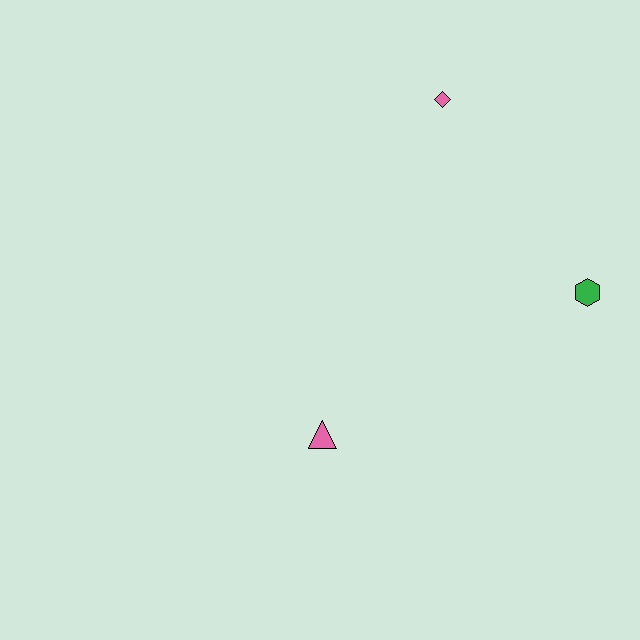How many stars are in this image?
There are no stars.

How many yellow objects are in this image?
There are no yellow objects.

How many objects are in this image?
There are 3 objects.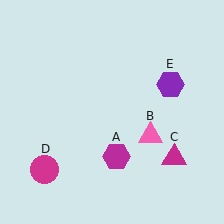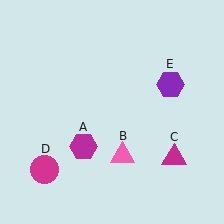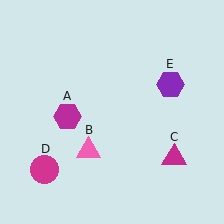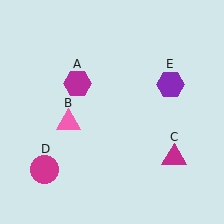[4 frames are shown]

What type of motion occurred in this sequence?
The magenta hexagon (object A), pink triangle (object B) rotated clockwise around the center of the scene.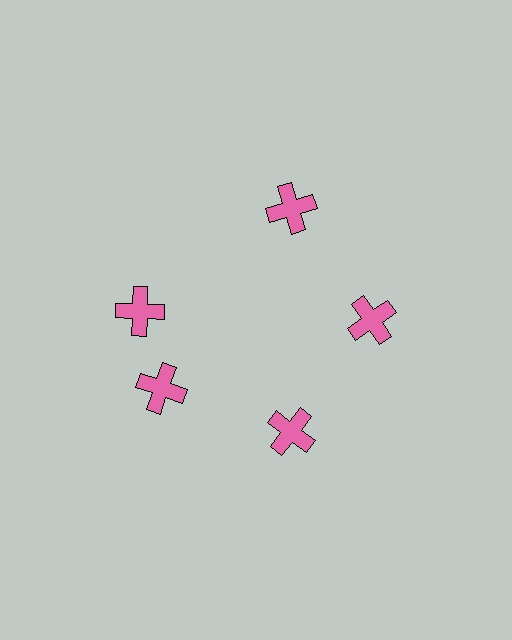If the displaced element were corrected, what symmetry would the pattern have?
It would have 5-fold rotational symmetry — the pattern would map onto itself every 72 degrees.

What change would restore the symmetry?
The symmetry would be restored by rotating it back into even spacing with its neighbors so that all 5 crosses sit at equal angles and equal distance from the center.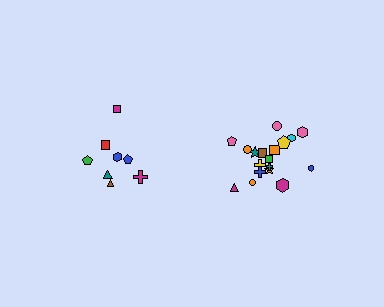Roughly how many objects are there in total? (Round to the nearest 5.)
Roughly 25 objects in total.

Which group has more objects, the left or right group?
The right group.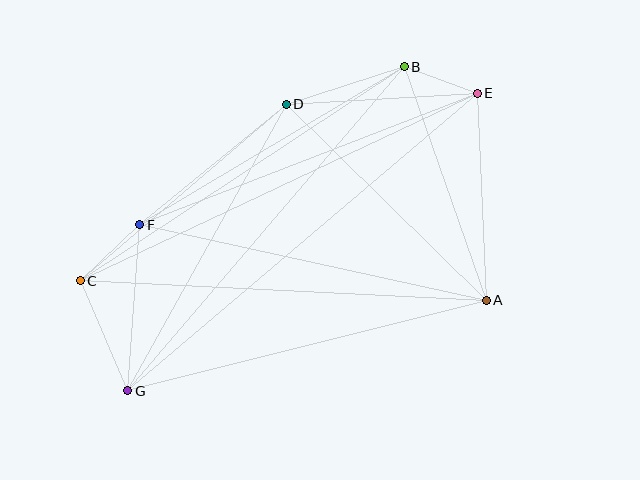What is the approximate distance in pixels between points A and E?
The distance between A and E is approximately 207 pixels.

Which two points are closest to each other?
Points B and E are closest to each other.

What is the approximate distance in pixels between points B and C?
The distance between B and C is approximately 388 pixels.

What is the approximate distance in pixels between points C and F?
The distance between C and F is approximately 82 pixels.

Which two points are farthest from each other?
Points E and G are farthest from each other.